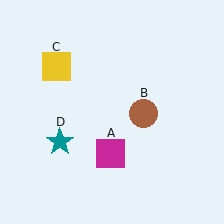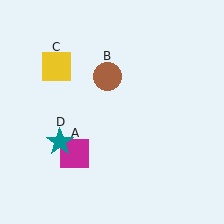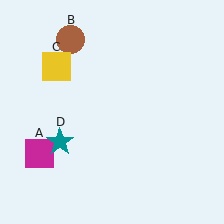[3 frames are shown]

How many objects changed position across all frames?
2 objects changed position: magenta square (object A), brown circle (object B).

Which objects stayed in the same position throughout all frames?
Yellow square (object C) and teal star (object D) remained stationary.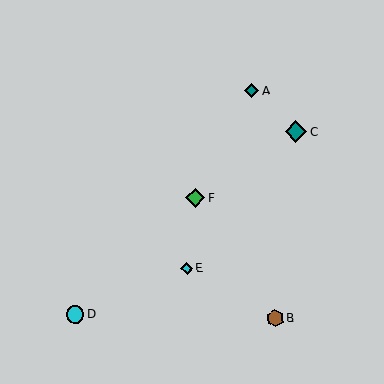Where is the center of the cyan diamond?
The center of the cyan diamond is at (187, 268).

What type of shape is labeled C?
Shape C is a teal diamond.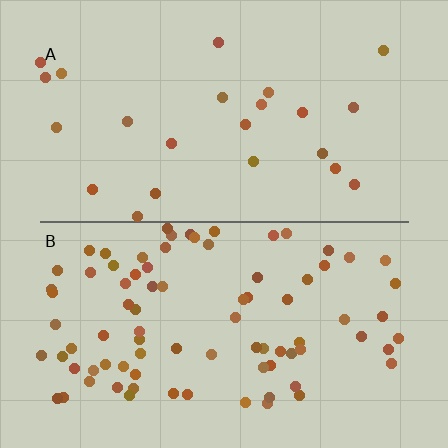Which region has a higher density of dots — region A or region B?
B (the bottom).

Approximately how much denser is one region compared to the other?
Approximately 3.6× — region B over region A.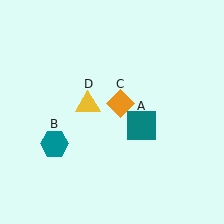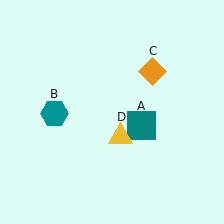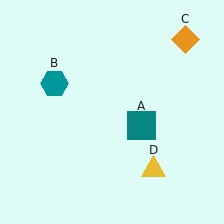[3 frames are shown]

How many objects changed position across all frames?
3 objects changed position: teal hexagon (object B), orange diamond (object C), yellow triangle (object D).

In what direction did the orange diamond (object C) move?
The orange diamond (object C) moved up and to the right.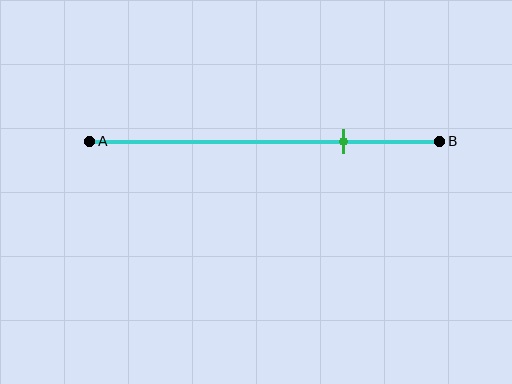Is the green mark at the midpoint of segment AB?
No, the mark is at about 75% from A, not at the 50% midpoint.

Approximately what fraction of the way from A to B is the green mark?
The green mark is approximately 75% of the way from A to B.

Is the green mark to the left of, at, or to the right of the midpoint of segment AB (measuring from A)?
The green mark is to the right of the midpoint of segment AB.